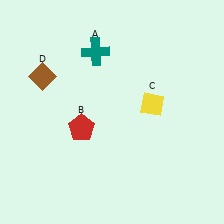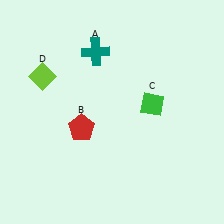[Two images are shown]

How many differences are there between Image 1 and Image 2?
There are 2 differences between the two images.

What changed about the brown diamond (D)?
In Image 1, D is brown. In Image 2, it changed to lime.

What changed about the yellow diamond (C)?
In Image 1, C is yellow. In Image 2, it changed to green.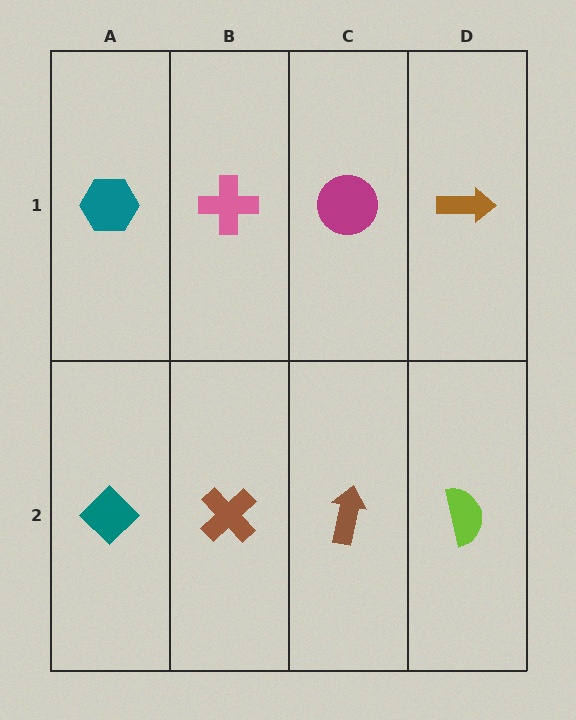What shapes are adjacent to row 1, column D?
A lime semicircle (row 2, column D), a magenta circle (row 1, column C).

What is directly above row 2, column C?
A magenta circle.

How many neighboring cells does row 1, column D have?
2.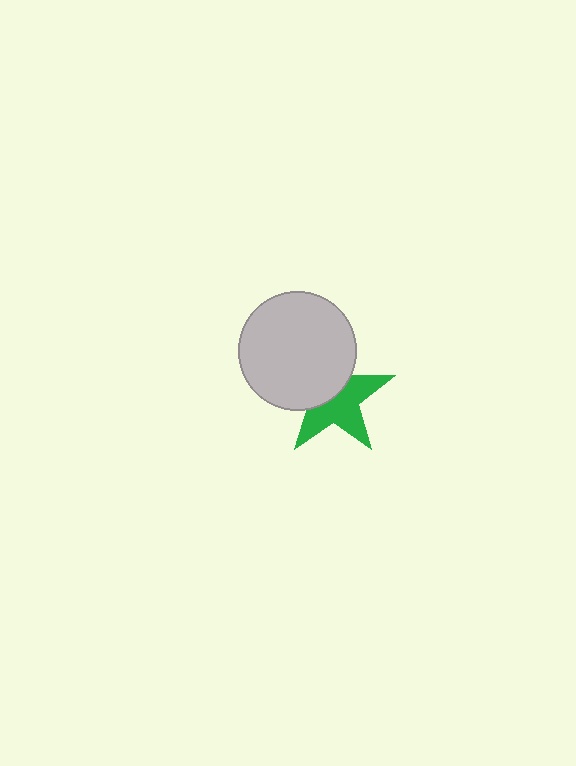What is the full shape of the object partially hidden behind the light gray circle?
The partially hidden object is a green star.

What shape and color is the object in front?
The object in front is a light gray circle.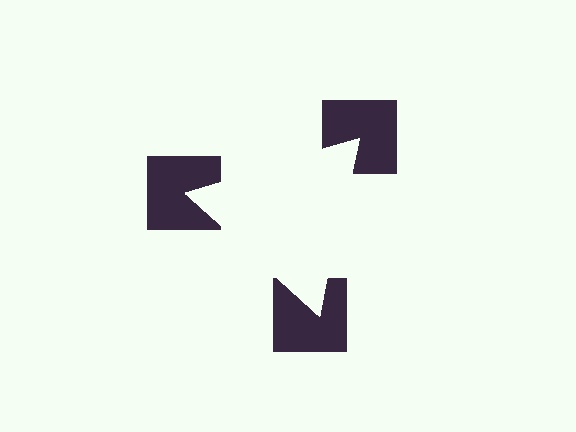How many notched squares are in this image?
There are 3 — one at each vertex of the illusory triangle.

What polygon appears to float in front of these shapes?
An illusory triangle — its edges are inferred from the aligned wedge cuts in the notched squares, not physically drawn.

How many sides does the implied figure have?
3 sides.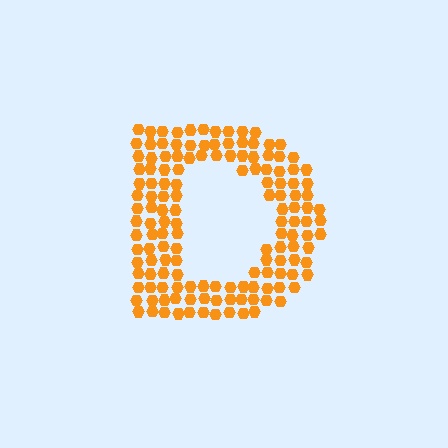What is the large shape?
The large shape is the letter D.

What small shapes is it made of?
It is made of small hexagons.